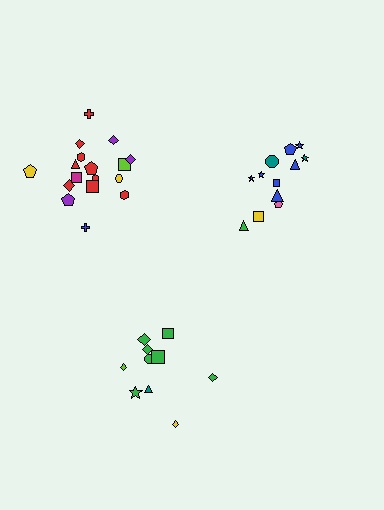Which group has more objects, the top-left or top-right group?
The top-left group.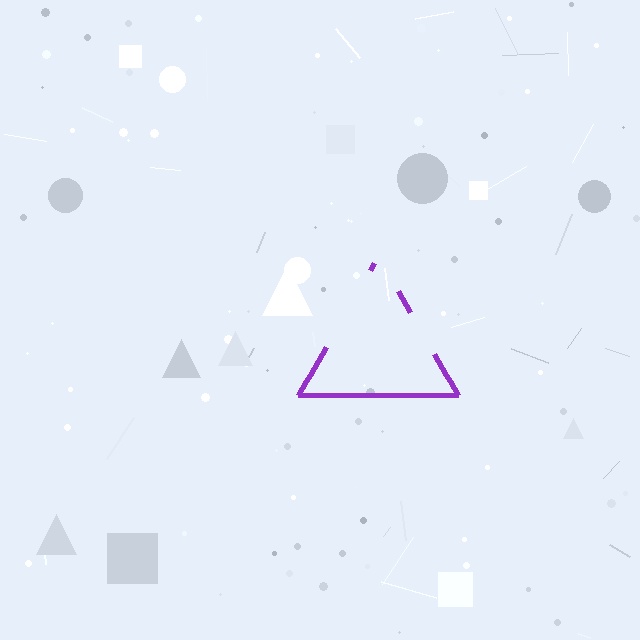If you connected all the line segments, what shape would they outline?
They would outline a triangle.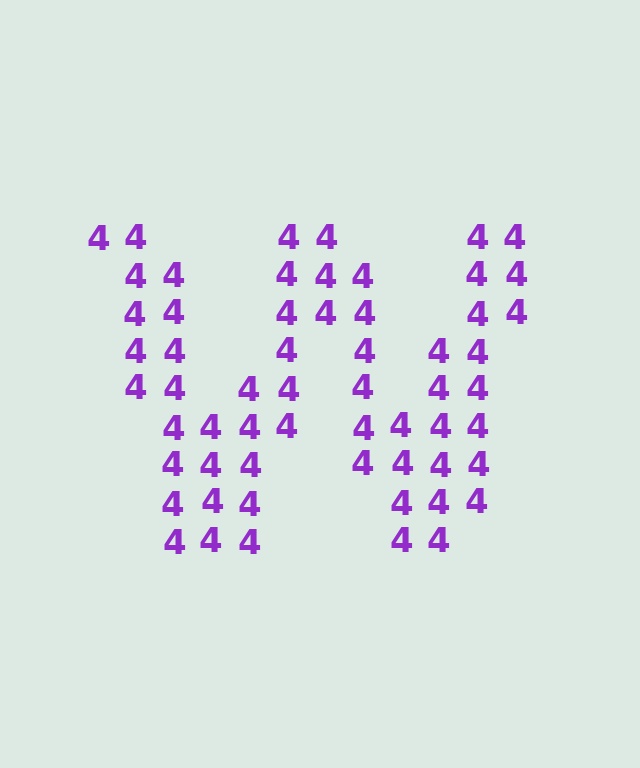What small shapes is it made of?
It is made of small digit 4's.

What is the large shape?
The large shape is the letter W.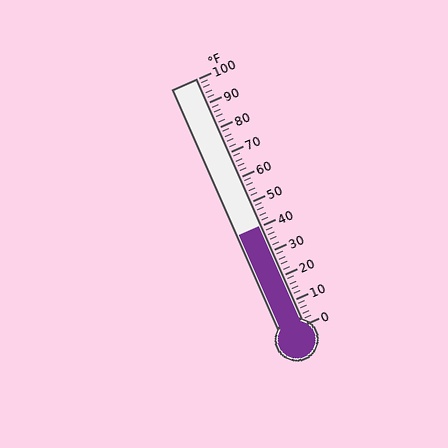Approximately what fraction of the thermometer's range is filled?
The thermometer is filled to approximately 40% of its range.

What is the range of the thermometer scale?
The thermometer scale ranges from 0°F to 100°F.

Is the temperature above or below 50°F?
The temperature is below 50°F.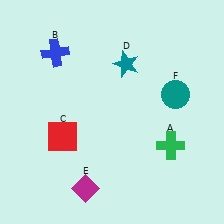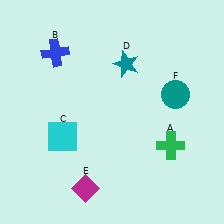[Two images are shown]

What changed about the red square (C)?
In Image 1, C is red. In Image 2, it changed to cyan.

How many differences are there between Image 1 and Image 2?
There is 1 difference between the two images.